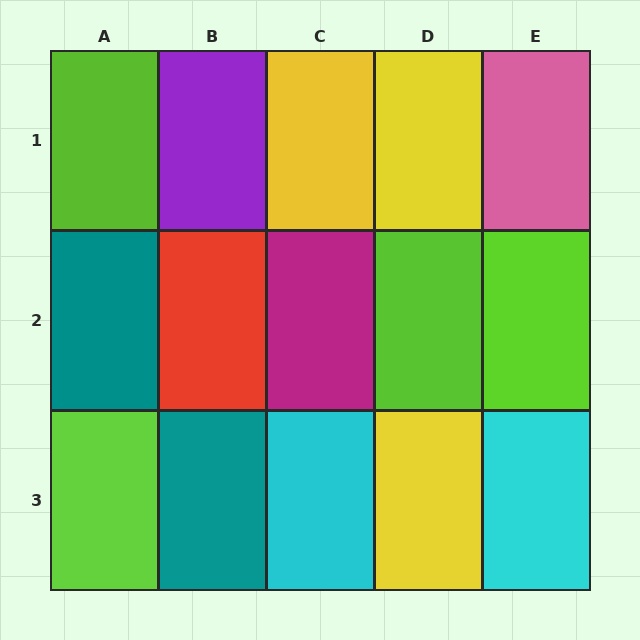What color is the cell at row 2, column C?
Magenta.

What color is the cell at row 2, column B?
Red.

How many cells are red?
1 cell is red.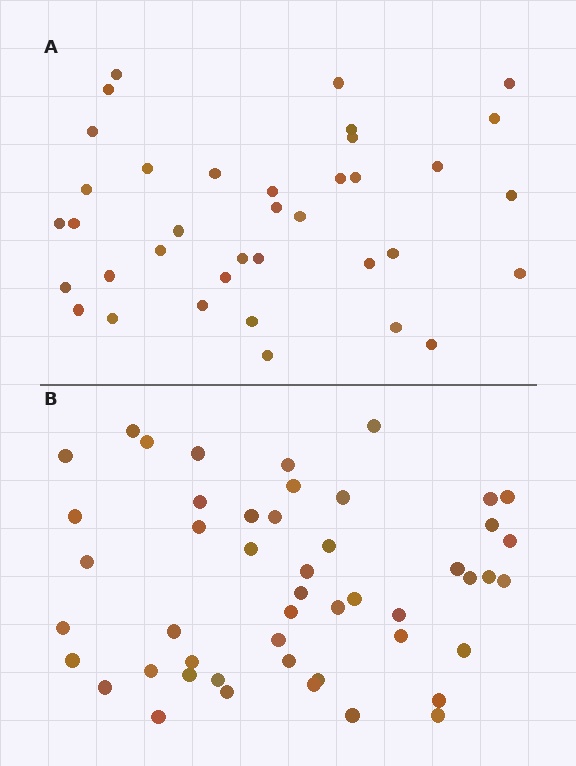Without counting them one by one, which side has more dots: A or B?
Region B (the bottom region) has more dots.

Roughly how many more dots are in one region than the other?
Region B has roughly 12 or so more dots than region A.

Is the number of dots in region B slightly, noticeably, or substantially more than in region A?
Region B has noticeably more, but not dramatically so. The ratio is roughly 1.3 to 1.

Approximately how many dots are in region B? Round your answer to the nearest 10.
About 50 dots. (The exact count is 49, which rounds to 50.)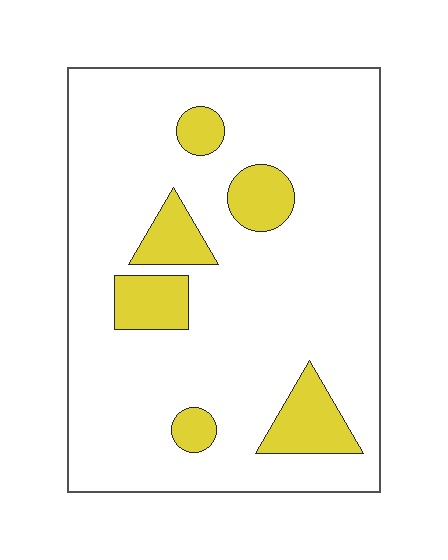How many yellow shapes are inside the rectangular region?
6.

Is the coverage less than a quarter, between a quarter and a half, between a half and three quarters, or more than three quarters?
Less than a quarter.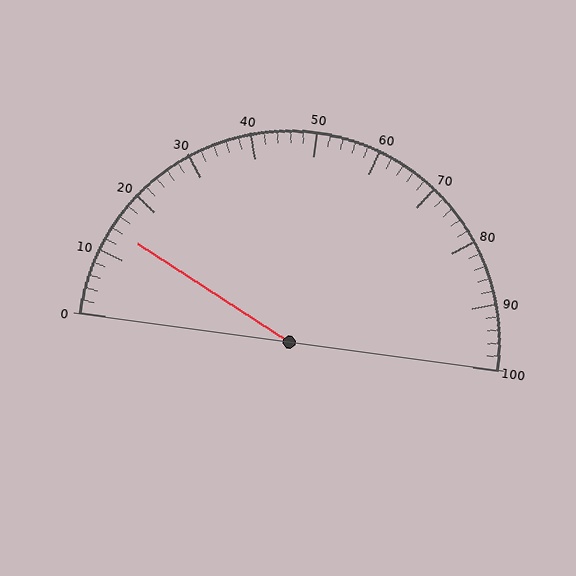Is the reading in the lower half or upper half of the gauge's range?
The reading is in the lower half of the range (0 to 100).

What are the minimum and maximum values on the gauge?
The gauge ranges from 0 to 100.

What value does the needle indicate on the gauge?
The needle indicates approximately 14.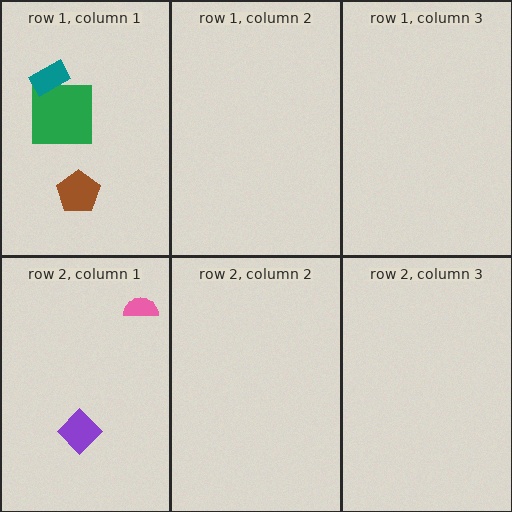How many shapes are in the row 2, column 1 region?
2.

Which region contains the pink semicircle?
The row 2, column 1 region.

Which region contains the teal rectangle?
The row 1, column 1 region.